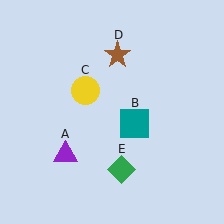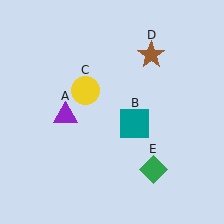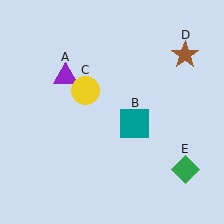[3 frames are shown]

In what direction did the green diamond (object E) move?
The green diamond (object E) moved right.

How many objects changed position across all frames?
3 objects changed position: purple triangle (object A), brown star (object D), green diamond (object E).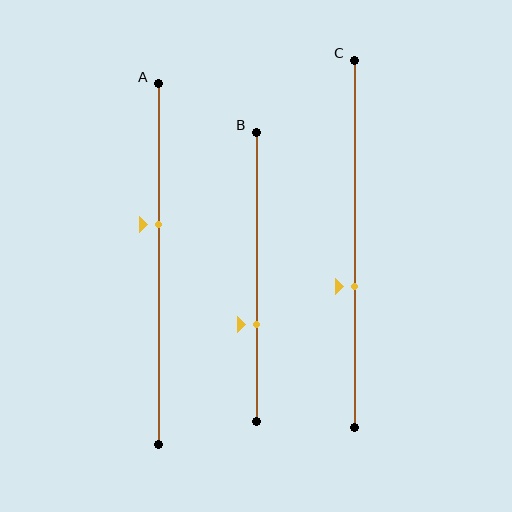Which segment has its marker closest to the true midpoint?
Segment A has its marker closest to the true midpoint.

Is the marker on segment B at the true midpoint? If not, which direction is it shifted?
No, the marker on segment B is shifted downward by about 16% of the segment length.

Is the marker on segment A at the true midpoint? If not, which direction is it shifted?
No, the marker on segment A is shifted upward by about 11% of the segment length.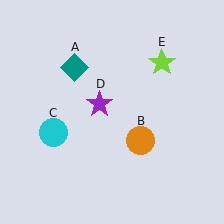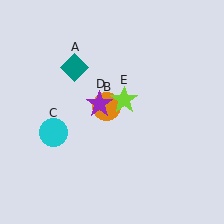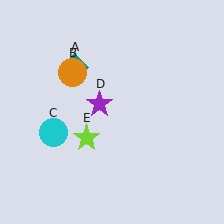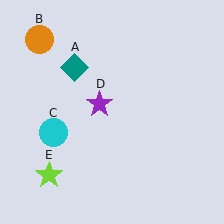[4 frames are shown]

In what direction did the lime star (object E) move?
The lime star (object E) moved down and to the left.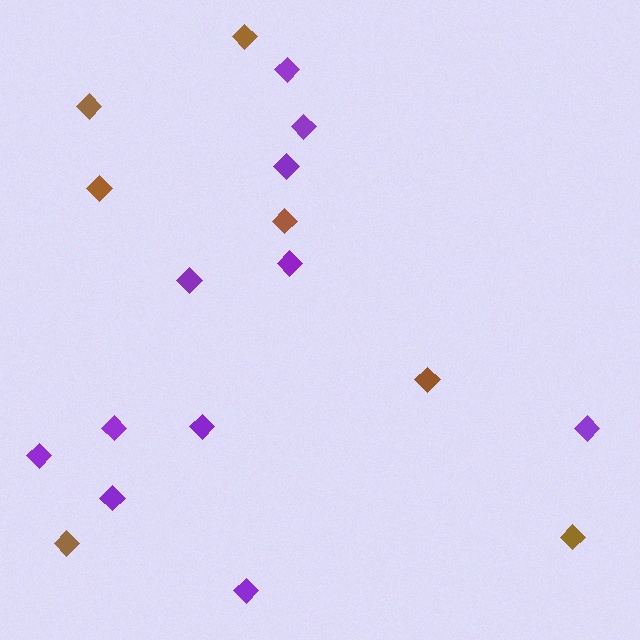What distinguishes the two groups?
There are 2 groups: one group of purple diamonds (11) and one group of brown diamonds (7).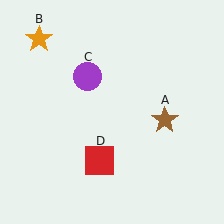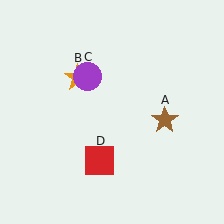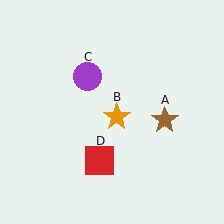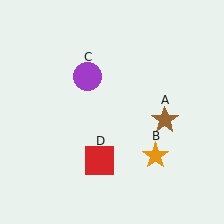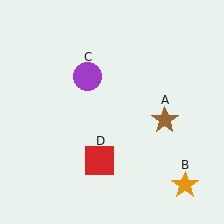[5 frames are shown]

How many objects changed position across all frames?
1 object changed position: orange star (object B).